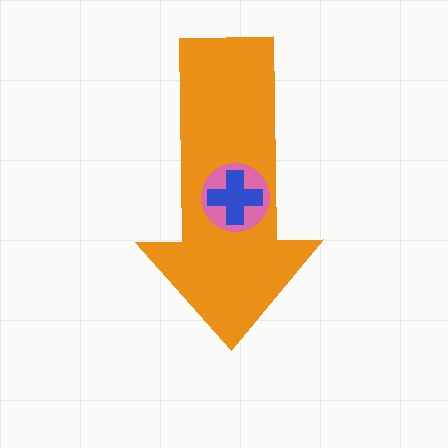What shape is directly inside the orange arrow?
The pink circle.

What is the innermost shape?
The blue cross.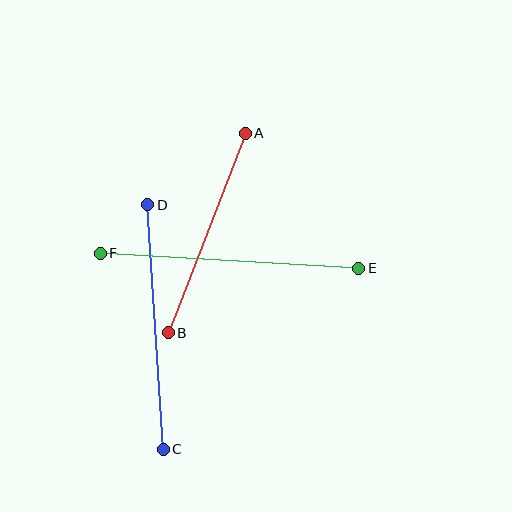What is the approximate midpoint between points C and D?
The midpoint is at approximately (156, 327) pixels.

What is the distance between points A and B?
The distance is approximately 214 pixels.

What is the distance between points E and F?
The distance is approximately 259 pixels.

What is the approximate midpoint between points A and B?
The midpoint is at approximately (207, 233) pixels.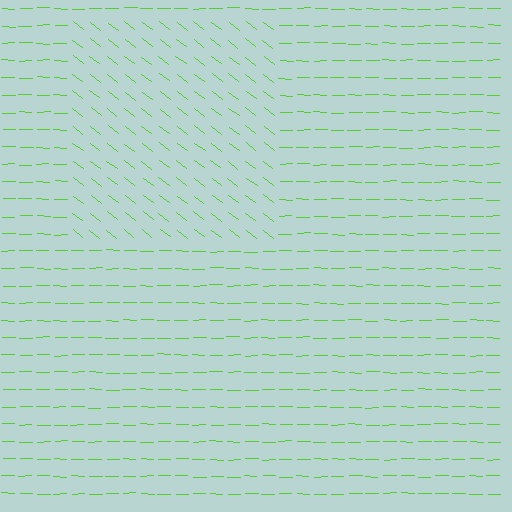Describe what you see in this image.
The image is filled with small lime line segments. A rectangle region in the image has lines oriented differently from the surrounding lines, creating a visible texture boundary.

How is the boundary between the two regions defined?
The boundary is defined purely by a change in line orientation (approximately 37 degrees difference). All lines are the same color and thickness.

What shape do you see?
I see a rectangle.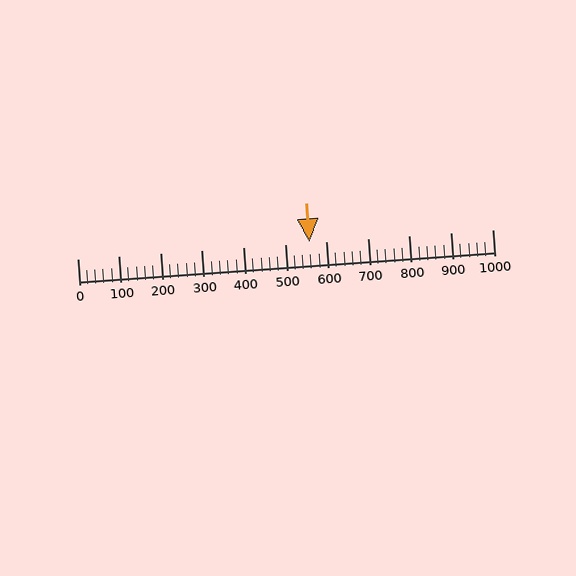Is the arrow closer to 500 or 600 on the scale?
The arrow is closer to 600.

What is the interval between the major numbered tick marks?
The major tick marks are spaced 100 units apart.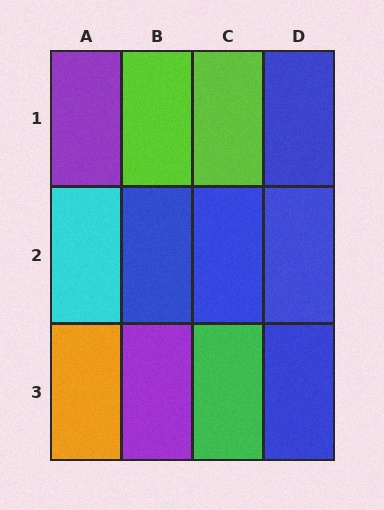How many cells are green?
1 cell is green.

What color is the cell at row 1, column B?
Lime.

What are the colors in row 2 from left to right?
Cyan, blue, blue, blue.